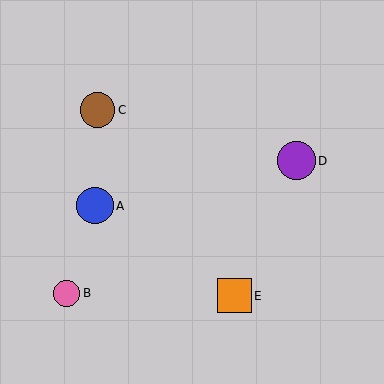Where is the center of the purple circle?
The center of the purple circle is at (296, 161).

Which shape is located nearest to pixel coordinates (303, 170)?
The purple circle (labeled D) at (296, 161) is nearest to that location.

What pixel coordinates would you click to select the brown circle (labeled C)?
Click at (98, 110) to select the brown circle C.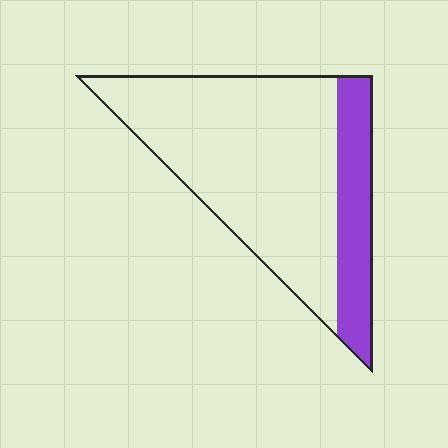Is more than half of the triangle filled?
No.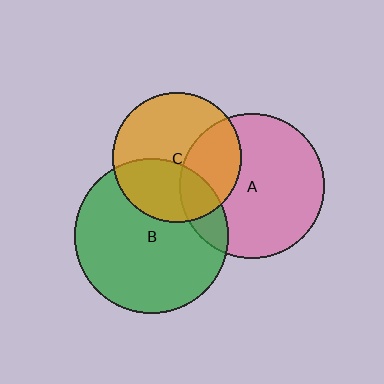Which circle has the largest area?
Circle B (green).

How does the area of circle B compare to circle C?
Approximately 1.4 times.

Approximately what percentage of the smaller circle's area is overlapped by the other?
Approximately 15%.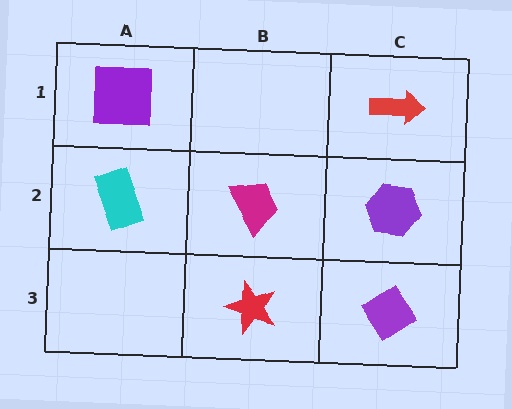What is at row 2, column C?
A purple hexagon.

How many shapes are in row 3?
2 shapes.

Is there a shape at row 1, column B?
No, that cell is empty.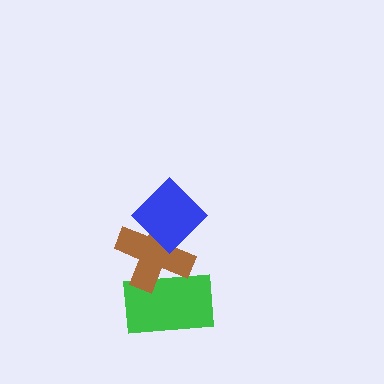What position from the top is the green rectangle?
The green rectangle is 3rd from the top.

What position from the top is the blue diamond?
The blue diamond is 1st from the top.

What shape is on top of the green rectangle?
The brown cross is on top of the green rectangle.